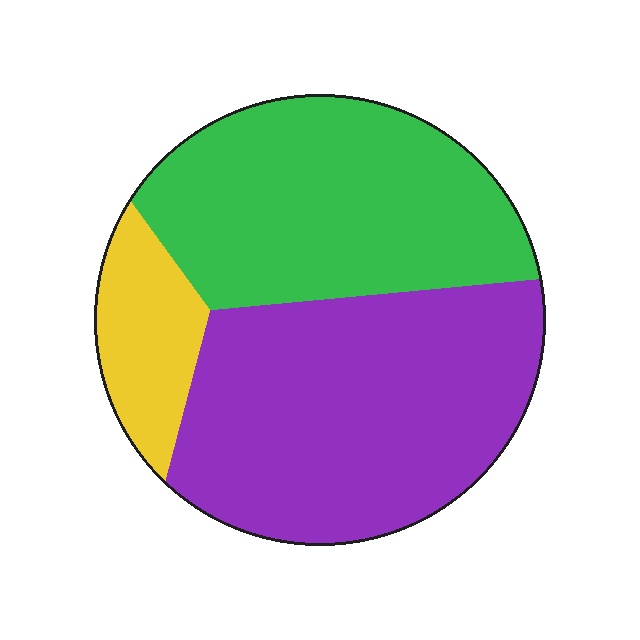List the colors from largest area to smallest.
From largest to smallest: purple, green, yellow.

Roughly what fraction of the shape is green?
Green covers about 40% of the shape.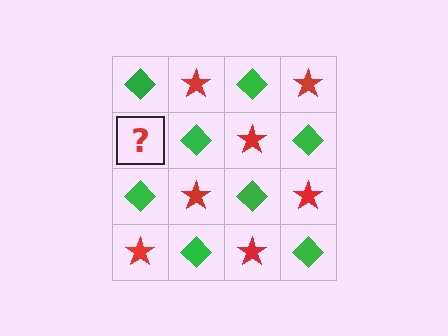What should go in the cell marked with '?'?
The missing cell should contain a red star.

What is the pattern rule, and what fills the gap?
The rule is that it alternates green diamond and red star in a checkerboard pattern. The gap should be filled with a red star.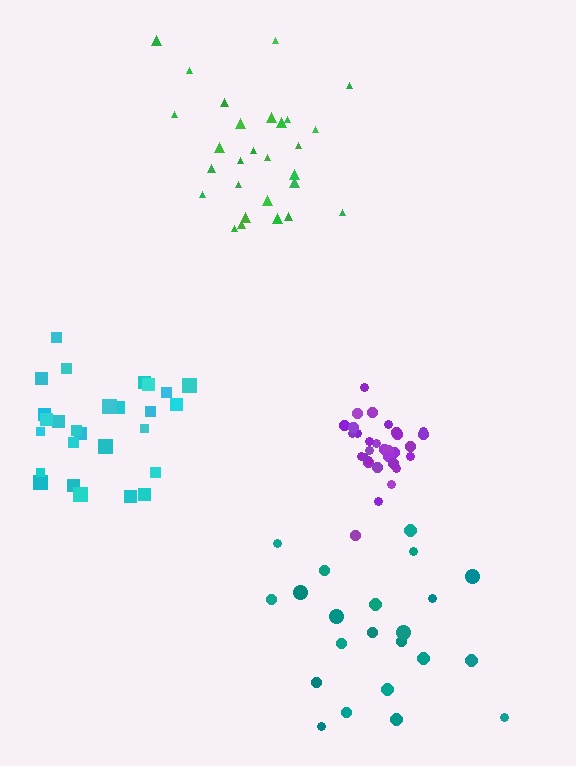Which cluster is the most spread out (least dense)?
Teal.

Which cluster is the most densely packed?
Purple.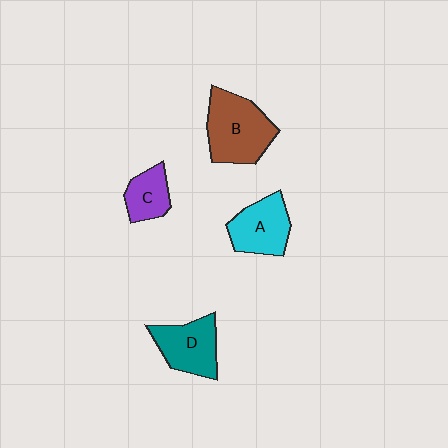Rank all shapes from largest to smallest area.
From largest to smallest: B (brown), D (teal), A (cyan), C (purple).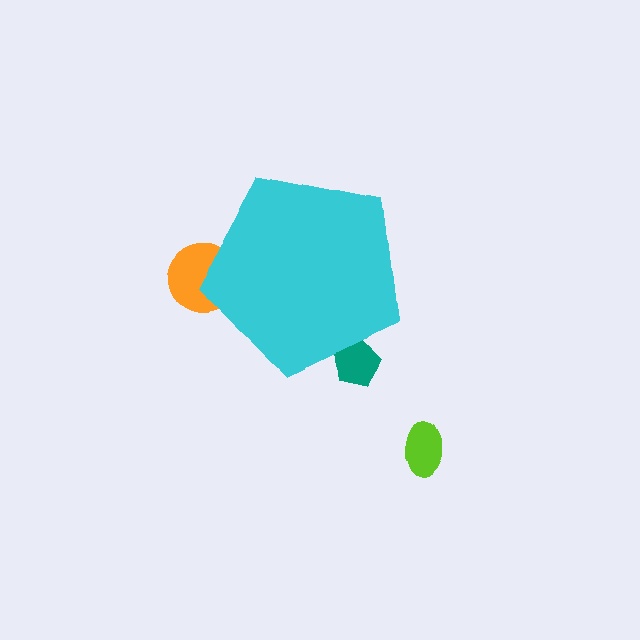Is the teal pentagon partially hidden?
Yes, the teal pentagon is partially hidden behind the cyan pentagon.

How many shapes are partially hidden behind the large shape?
2 shapes are partially hidden.